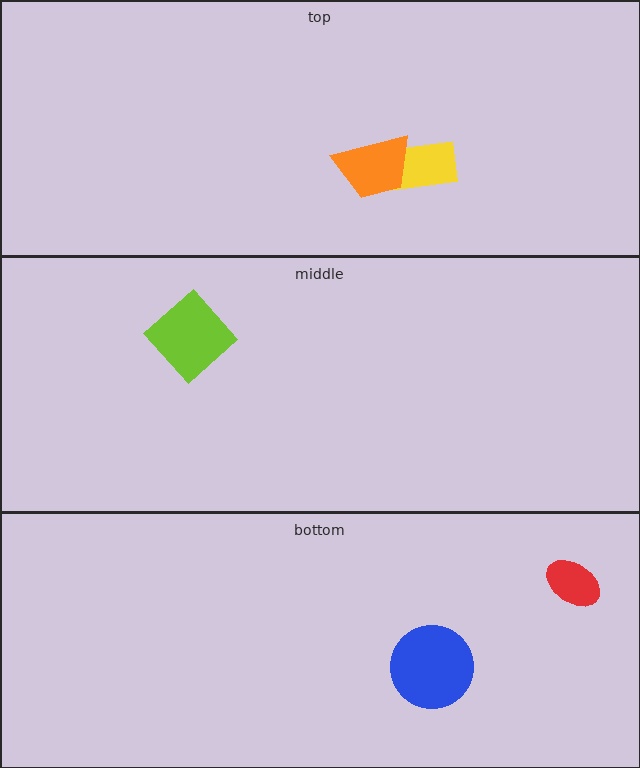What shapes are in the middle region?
The lime diamond.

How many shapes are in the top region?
2.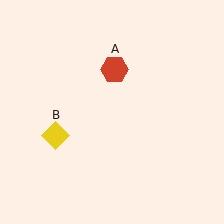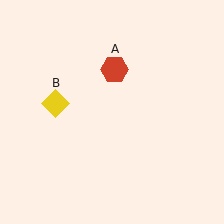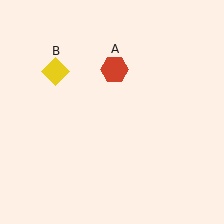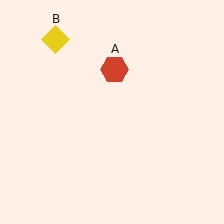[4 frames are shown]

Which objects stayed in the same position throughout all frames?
Red hexagon (object A) remained stationary.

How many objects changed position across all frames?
1 object changed position: yellow diamond (object B).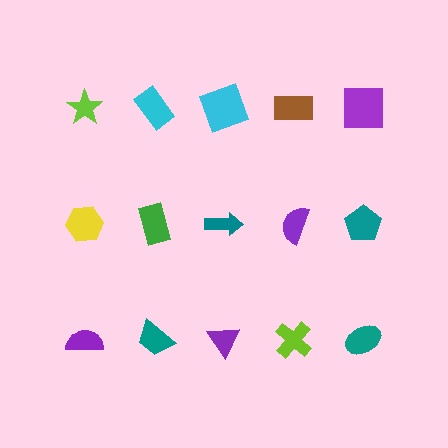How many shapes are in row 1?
5 shapes.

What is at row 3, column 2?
A teal trapezoid.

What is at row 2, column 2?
A green rectangle.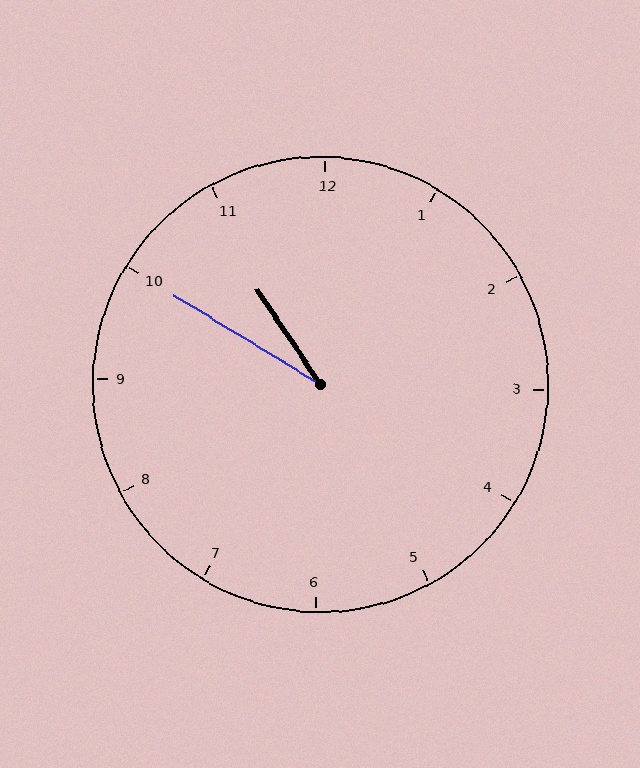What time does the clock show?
10:50.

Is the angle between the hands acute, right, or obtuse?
It is acute.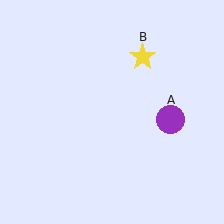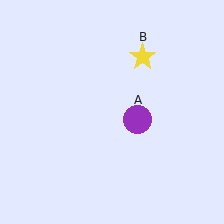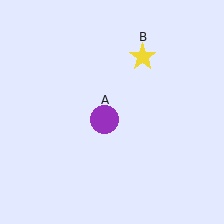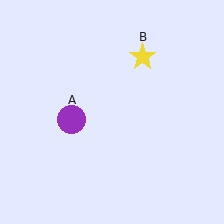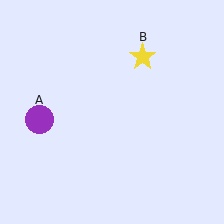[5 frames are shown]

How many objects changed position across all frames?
1 object changed position: purple circle (object A).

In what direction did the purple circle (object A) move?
The purple circle (object A) moved left.